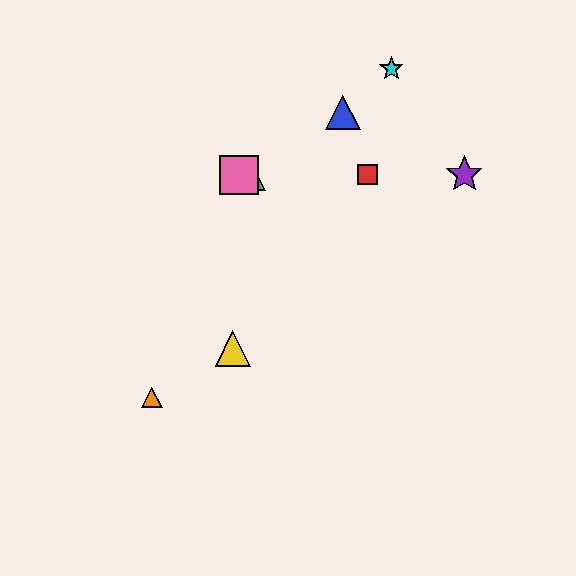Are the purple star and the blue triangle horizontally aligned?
No, the purple star is at y≈175 and the blue triangle is at y≈112.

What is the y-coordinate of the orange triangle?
The orange triangle is at y≈397.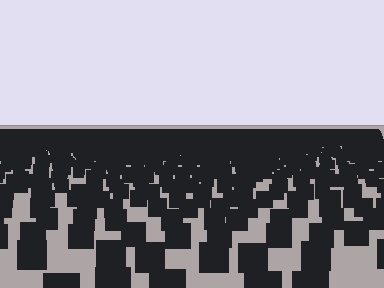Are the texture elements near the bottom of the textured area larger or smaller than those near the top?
Larger. Near the bottom, elements are closer to the viewer and appear at a bigger on-screen size.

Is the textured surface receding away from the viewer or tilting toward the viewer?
The surface is receding away from the viewer. Texture elements get smaller and denser toward the top.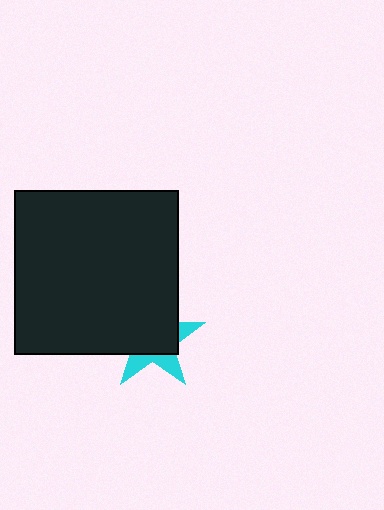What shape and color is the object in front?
The object in front is a black square.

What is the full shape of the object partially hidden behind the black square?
The partially hidden object is a cyan star.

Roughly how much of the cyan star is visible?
A small part of it is visible (roughly 33%).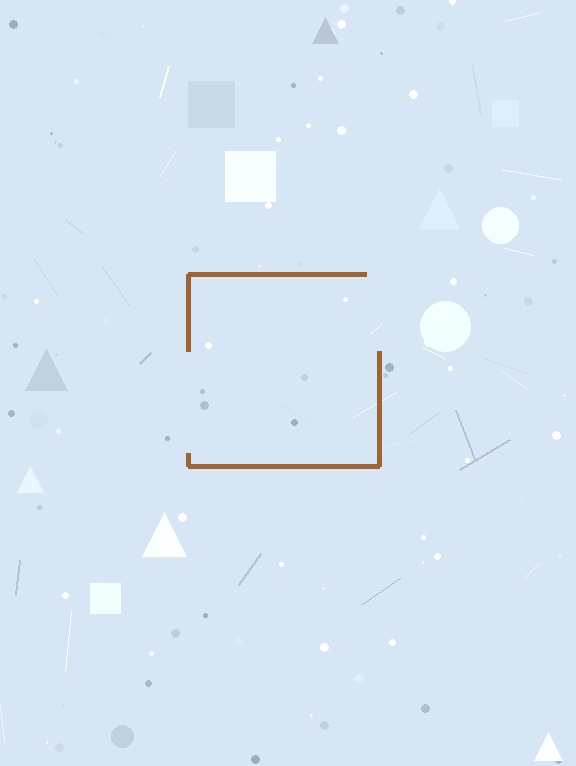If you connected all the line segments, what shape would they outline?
They would outline a square.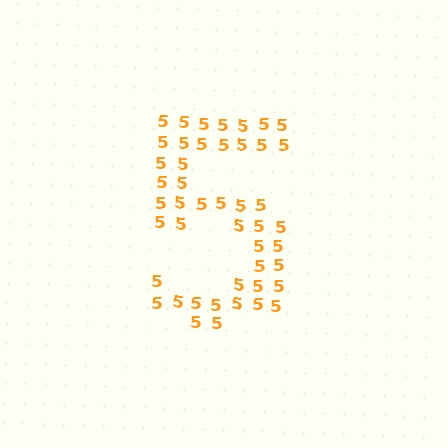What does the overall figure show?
The overall figure shows the digit 5.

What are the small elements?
The small elements are digit 5's.